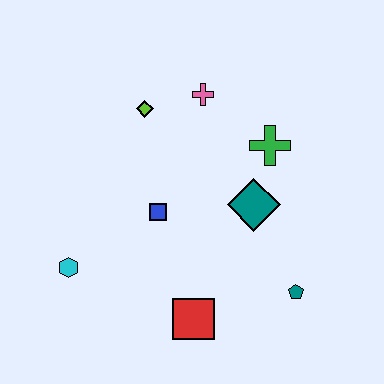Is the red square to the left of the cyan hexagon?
No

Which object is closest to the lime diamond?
The pink cross is closest to the lime diamond.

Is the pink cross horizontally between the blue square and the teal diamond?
Yes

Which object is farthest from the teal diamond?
The cyan hexagon is farthest from the teal diamond.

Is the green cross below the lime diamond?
Yes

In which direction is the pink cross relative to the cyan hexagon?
The pink cross is above the cyan hexagon.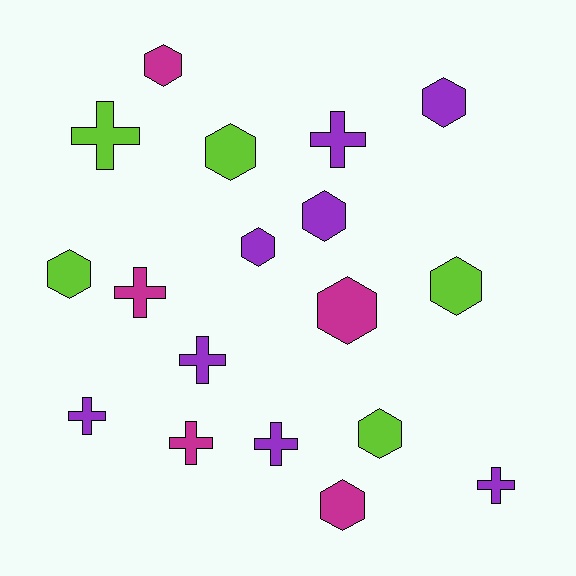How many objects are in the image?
There are 18 objects.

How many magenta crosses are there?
There are 2 magenta crosses.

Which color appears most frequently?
Purple, with 8 objects.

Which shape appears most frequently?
Hexagon, with 10 objects.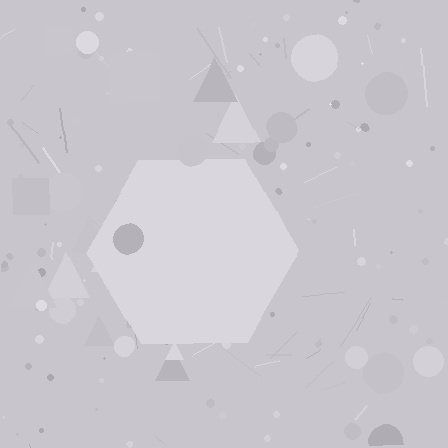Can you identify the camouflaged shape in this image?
The camouflaged shape is a hexagon.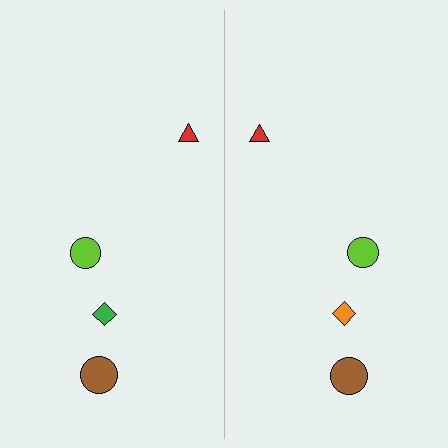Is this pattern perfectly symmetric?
No, the pattern is not perfectly symmetric. The orange diamond on the right side breaks the symmetry — its mirror counterpart is green.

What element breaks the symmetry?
The orange diamond on the right side breaks the symmetry — its mirror counterpart is green.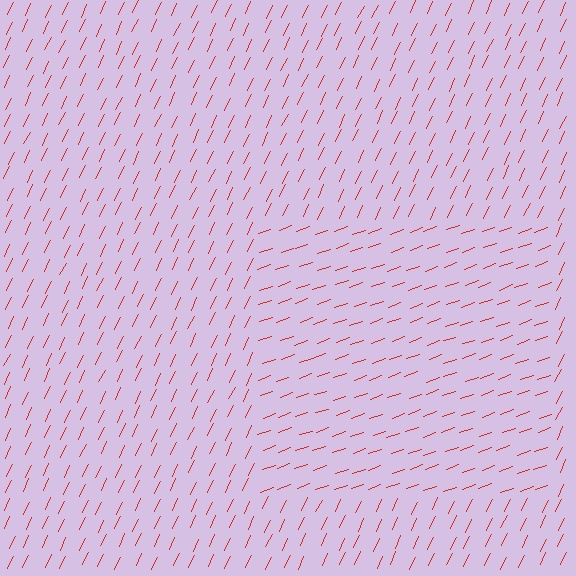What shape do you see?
I see a rectangle.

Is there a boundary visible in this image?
Yes, there is a texture boundary formed by a change in line orientation.